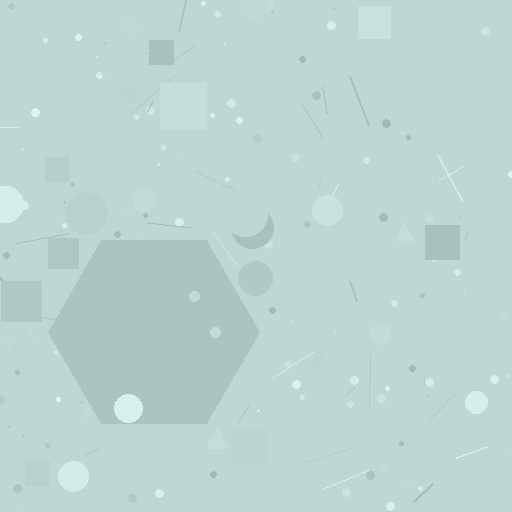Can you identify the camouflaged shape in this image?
The camouflaged shape is a hexagon.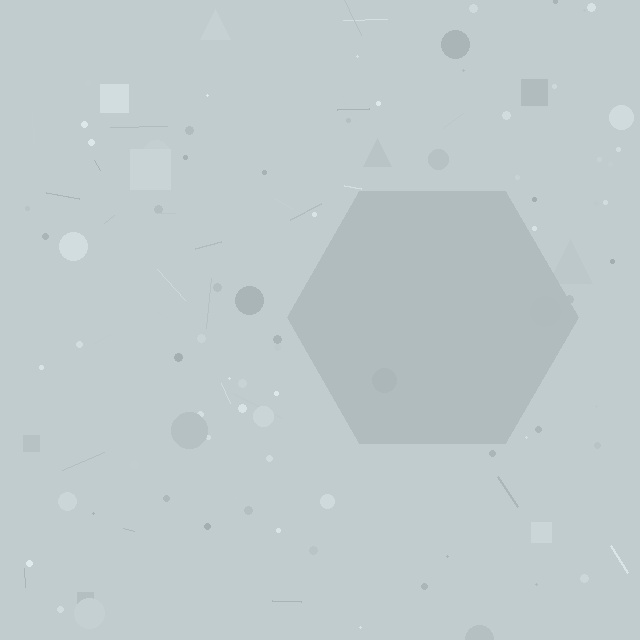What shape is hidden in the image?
A hexagon is hidden in the image.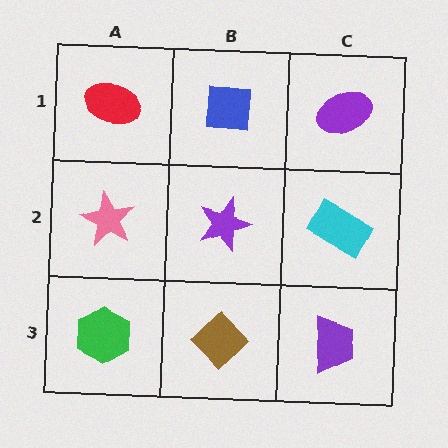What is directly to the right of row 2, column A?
A purple star.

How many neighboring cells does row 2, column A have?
3.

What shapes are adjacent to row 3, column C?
A cyan rectangle (row 2, column C), a brown diamond (row 3, column B).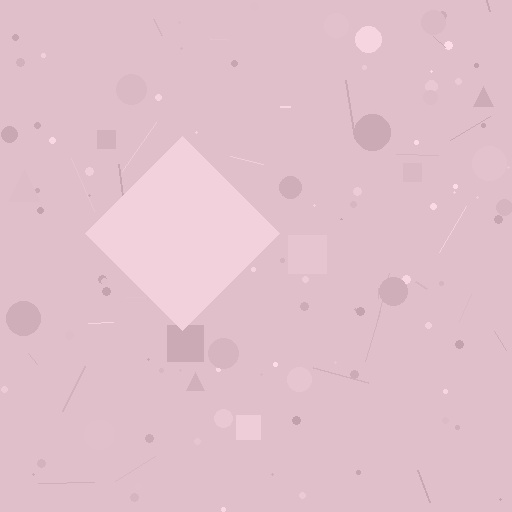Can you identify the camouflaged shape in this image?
The camouflaged shape is a diamond.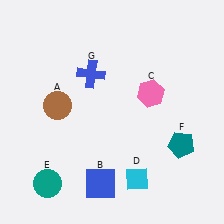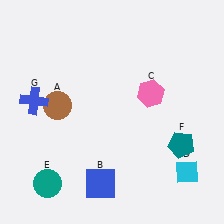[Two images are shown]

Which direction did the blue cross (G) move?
The blue cross (G) moved left.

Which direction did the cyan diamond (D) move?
The cyan diamond (D) moved right.